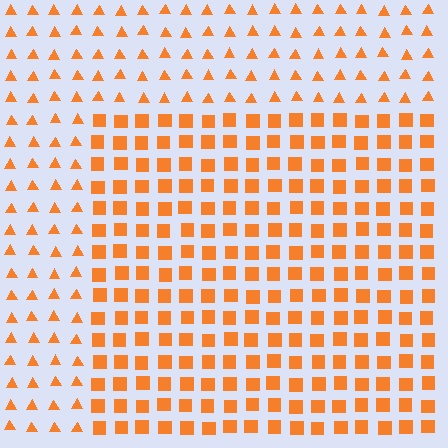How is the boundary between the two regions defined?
The boundary is defined by a change in element shape: squares inside vs. triangles outside. All elements share the same color and spacing.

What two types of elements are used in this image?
The image uses squares inside the rectangle region and triangles outside it.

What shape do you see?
I see a rectangle.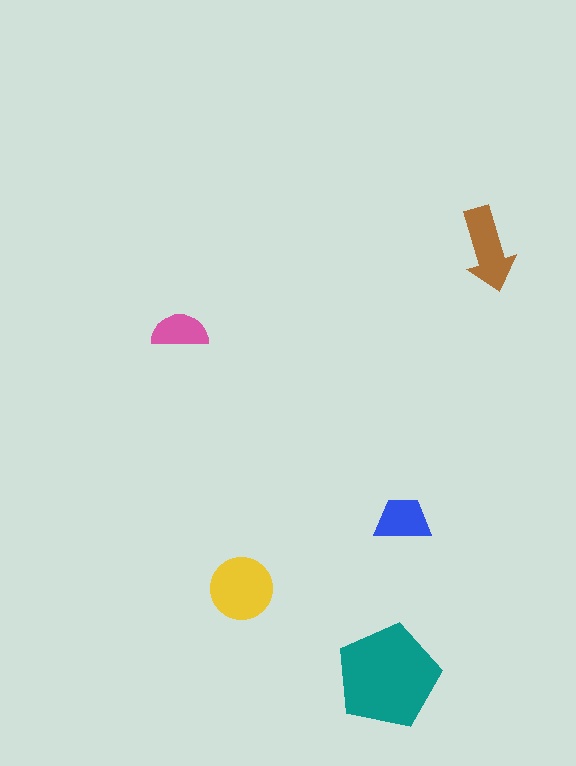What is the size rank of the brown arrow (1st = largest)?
3rd.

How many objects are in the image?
There are 5 objects in the image.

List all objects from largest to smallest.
The teal pentagon, the yellow circle, the brown arrow, the blue trapezoid, the pink semicircle.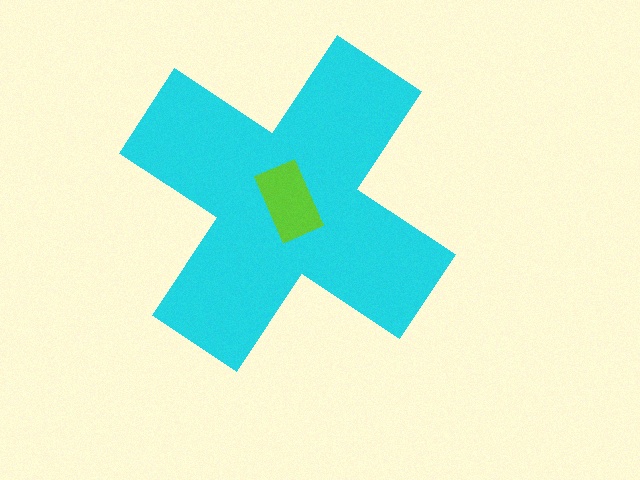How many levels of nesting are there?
2.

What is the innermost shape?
The lime rectangle.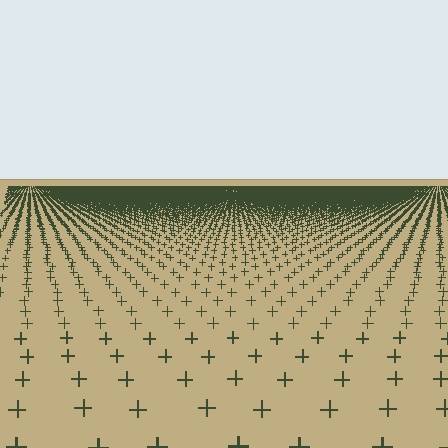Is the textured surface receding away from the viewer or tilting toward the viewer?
The surface is receding away from the viewer. Texture elements get smaller and denser toward the top.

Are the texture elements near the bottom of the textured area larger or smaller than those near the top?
Larger. Near the bottom, elements are closer to the viewer and appear at a bigger on-screen size.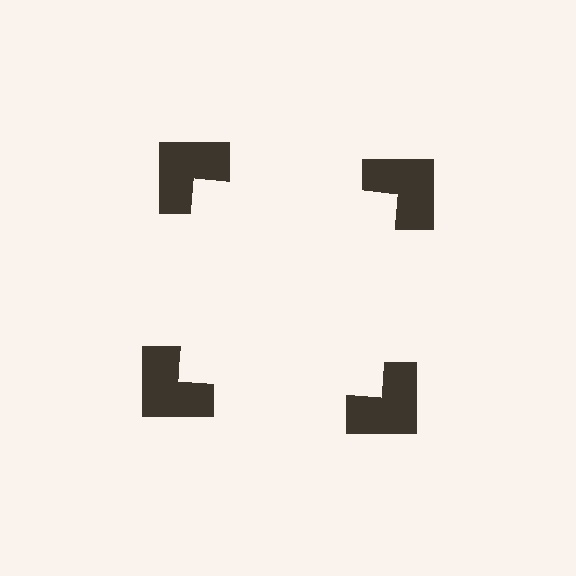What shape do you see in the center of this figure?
An illusory square — its edges are inferred from the aligned wedge cuts in the notched squares, not physically drawn.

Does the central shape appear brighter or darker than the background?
It typically appears slightly brighter than the background, even though no actual brightness change is drawn.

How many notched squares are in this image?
There are 4 — one at each vertex of the illusory square.